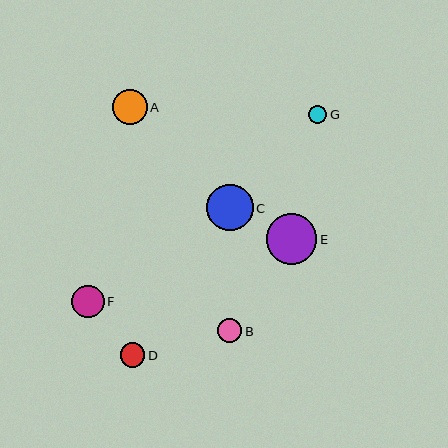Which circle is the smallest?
Circle G is the smallest with a size of approximately 18 pixels.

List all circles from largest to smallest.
From largest to smallest: E, C, A, F, D, B, G.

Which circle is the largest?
Circle E is the largest with a size of approximately 51 pixels.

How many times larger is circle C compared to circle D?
Circle C is approximately 1.9 times the size of circle D.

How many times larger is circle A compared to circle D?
Circle A is approximately 1.4 times the size of circle D.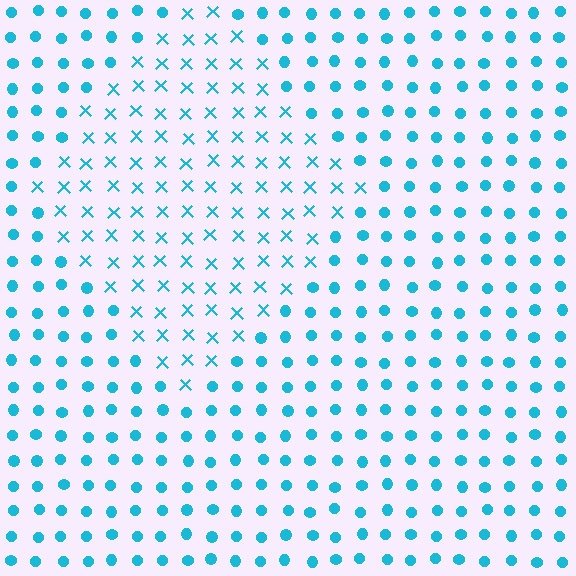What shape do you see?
I see a diamond.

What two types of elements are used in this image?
The image uses X marks inside the diamond region and circles outside it.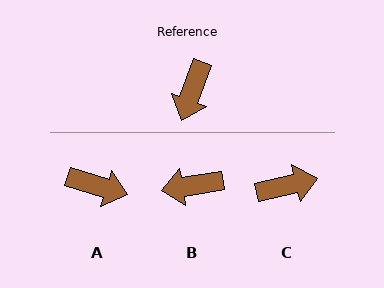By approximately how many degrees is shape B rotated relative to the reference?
Approximately 61 degrees clockwise.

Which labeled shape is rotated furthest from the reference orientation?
C, about 124 degrees away.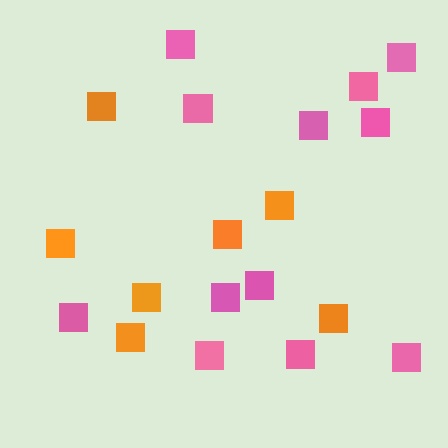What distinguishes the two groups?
There are 2 groups: one group of orange squares (7) and one group of pink squares (12).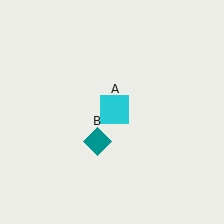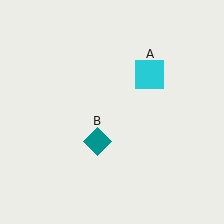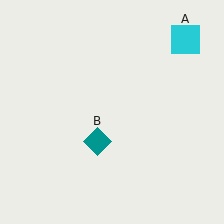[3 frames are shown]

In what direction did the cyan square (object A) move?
The cyan square (object A) moved up and to the right.